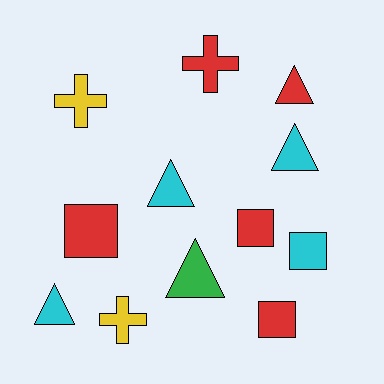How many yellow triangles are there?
There are no yellow triangles.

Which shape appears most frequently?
Triangle, with 5 objects.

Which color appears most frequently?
Red, with 5 objects.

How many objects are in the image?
There are 12 objects.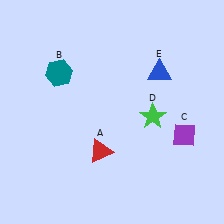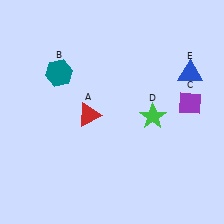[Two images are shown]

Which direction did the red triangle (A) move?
The red triangle (A) moved up.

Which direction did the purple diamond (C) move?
The purple diamond (C) moved up.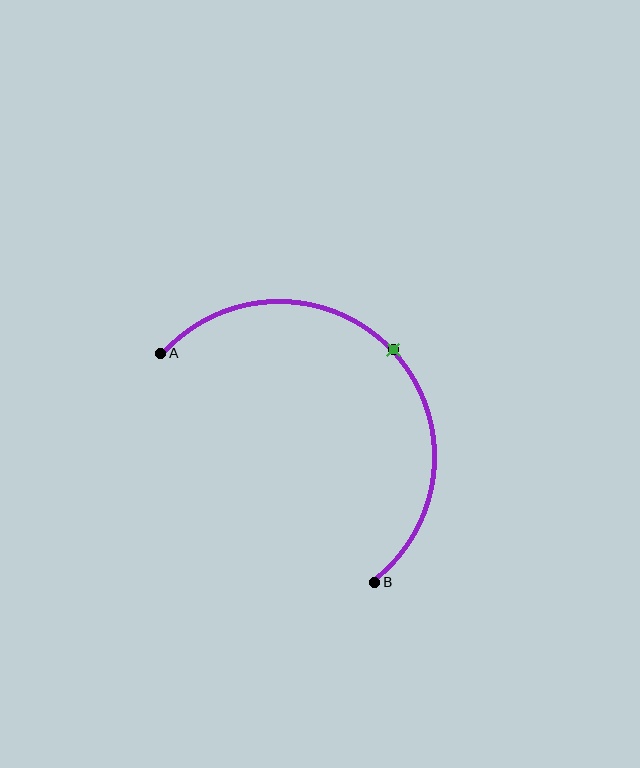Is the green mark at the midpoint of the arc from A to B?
Yes. The green mark lies on the arc at equal arc-length from both A and B — it is the arc midpoint.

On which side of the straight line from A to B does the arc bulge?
The arc bulges above and to the right of the straight line connecting A and B.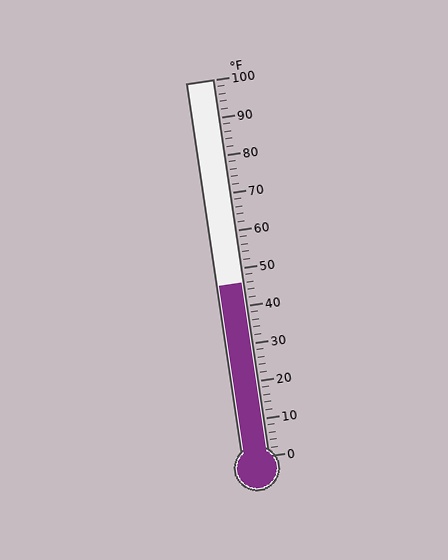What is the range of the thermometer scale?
The thermometer scale ranges from 0°F to 100°F.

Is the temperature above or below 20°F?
The temperature is above 20°F.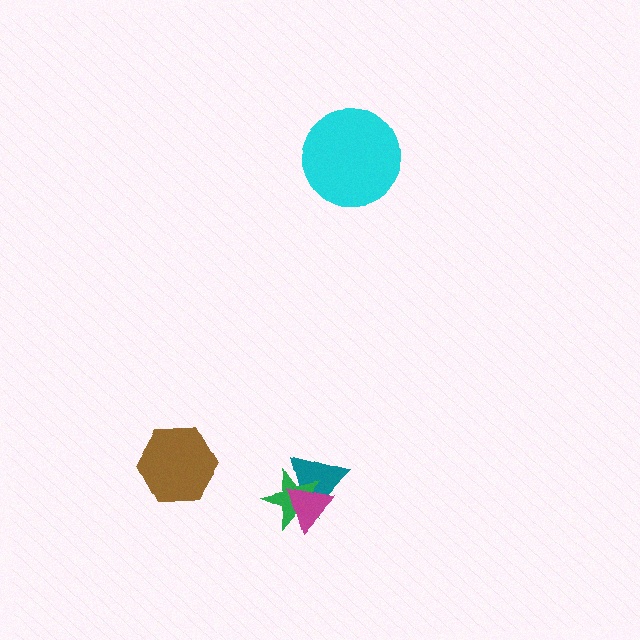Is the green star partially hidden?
Yes, it is partially covered by another shape.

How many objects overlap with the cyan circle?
0 objects overlap with the cyan circle.